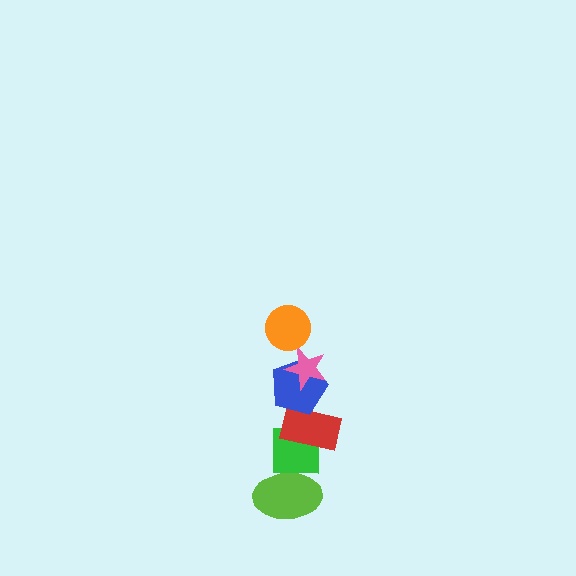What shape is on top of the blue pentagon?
The pink star is on top of the blue pentagon.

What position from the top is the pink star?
The pink star is 2nd from the top.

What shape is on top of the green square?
The red rectangle is on top of the green square.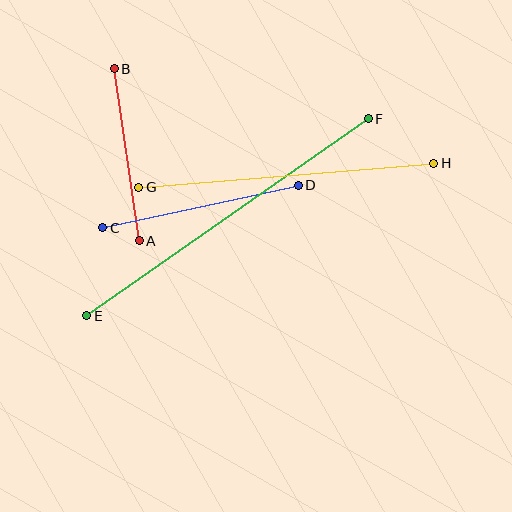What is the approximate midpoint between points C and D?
The midpoint is at approximately (200, 207) pixels.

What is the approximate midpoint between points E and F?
The midpoint is at approximately (227, 217) pixels.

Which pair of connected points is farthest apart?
Points E and F are farthest apart.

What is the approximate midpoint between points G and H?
The midpoint is at approximately (286, 175) pixels.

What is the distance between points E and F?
The distance is approximately 344 pixels.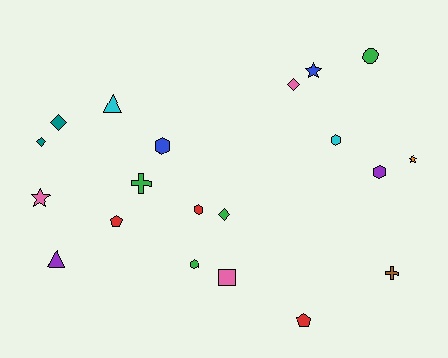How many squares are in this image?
There is 1 square.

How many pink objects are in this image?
There are 3 pink objects.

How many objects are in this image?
There are 20 objects.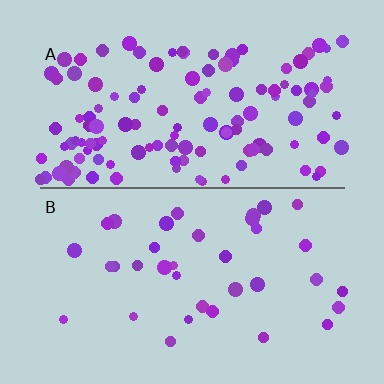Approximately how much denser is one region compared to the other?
Approximately 3.4× — region A over region B.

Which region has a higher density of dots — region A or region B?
A (the top).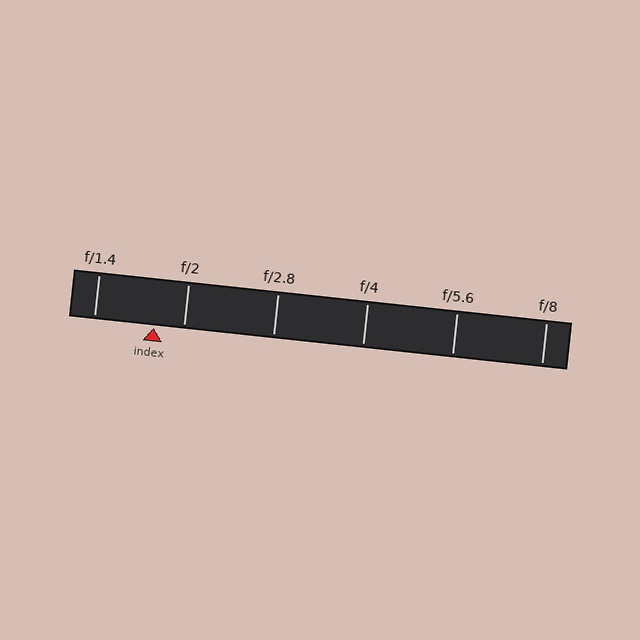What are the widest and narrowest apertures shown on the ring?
The widest aperture shown is f/1.4 and the narrowest is f/8.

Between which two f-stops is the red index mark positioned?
The index mark is between f/1.4 and f/2.